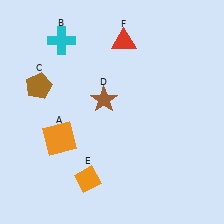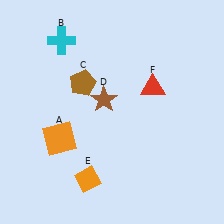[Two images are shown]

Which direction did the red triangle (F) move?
The red triangle (F) moved down.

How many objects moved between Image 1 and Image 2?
2 objects moved between the two images.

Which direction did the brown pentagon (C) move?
The brown pentagon (C) moved right.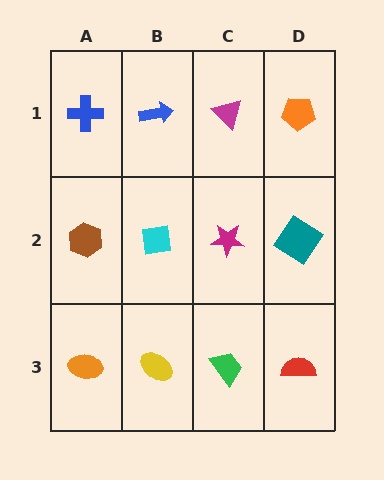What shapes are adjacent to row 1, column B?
A cyan square (row 2, column B), a blue cross (row 1, column A), a magenta triangle (row 1, column C).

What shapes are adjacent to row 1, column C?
A magenta star (row 2, column C), a blue arrow (row 1, column B), an orange pentagon (row 1, column D).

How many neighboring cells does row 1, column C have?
3.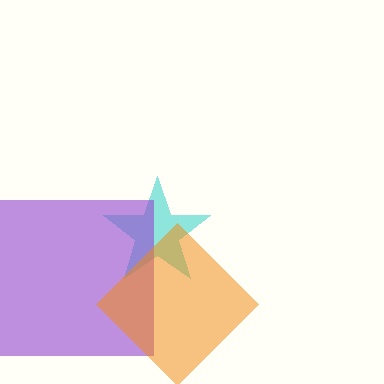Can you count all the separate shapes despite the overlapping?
Yes, there are 3 separate shapes.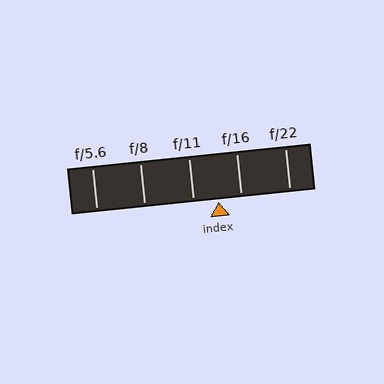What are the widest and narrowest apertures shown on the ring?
The widest aperture shown is f/5.6 and the narrowest is f/22.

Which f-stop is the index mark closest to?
The index mark is closest to f/16.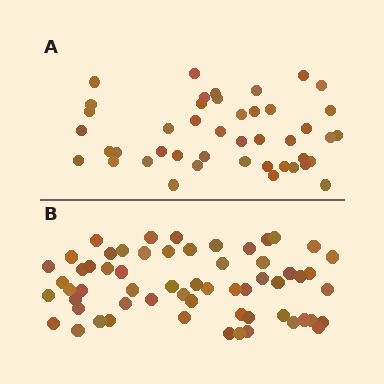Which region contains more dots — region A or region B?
Region B (the bottom region) has more dots.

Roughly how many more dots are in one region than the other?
Region B has approximately 15 more dots than region A.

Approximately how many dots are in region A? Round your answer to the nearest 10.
About 40 dots. (The exact count is 44, which rounds to 40.)